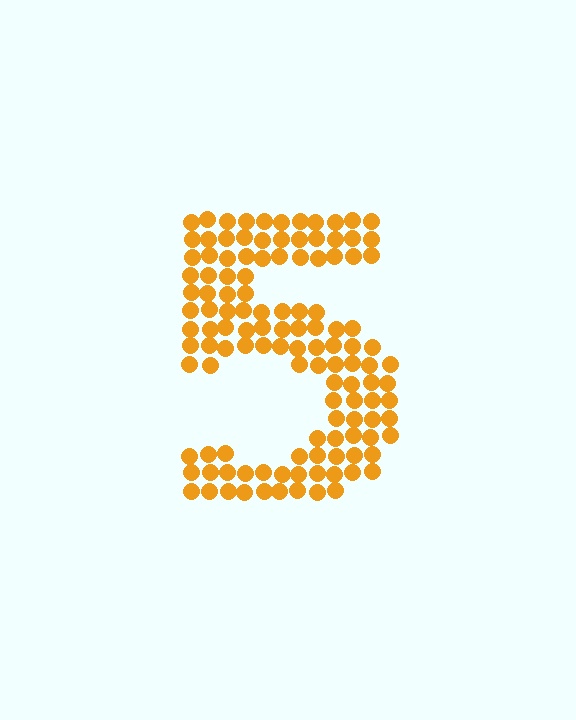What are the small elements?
The small elements are circles.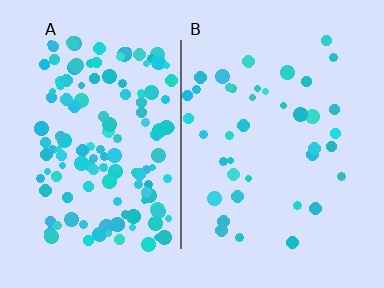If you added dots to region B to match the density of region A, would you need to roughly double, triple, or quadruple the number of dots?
Approximately triple.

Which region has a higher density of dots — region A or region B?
A (the left).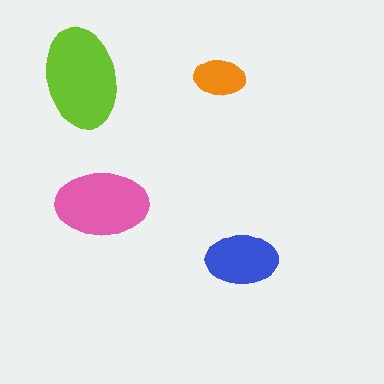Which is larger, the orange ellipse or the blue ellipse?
The blue one.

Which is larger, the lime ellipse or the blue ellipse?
The lime one.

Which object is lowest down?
The blue ellipse is bottommost.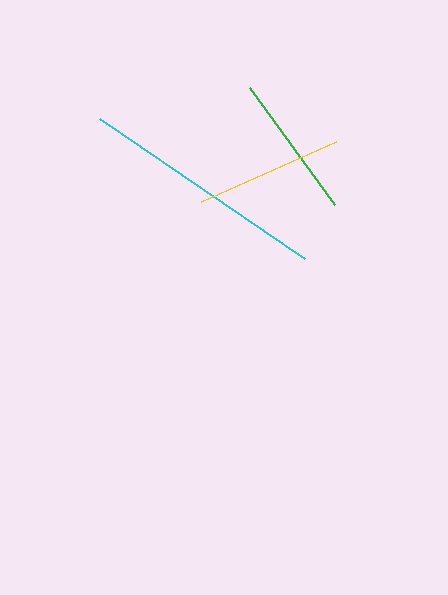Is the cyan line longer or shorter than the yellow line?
The cyan line is longer than the yellow line.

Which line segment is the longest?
The cyan line is the longest at approximately 249 pixels.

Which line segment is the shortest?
The green line is the shortest at approximately 145 pixels.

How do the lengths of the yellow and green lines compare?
The yellow and green lines are approximately the same length.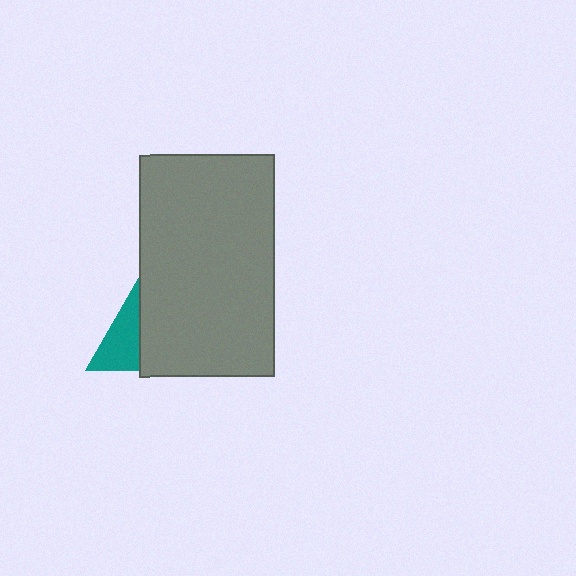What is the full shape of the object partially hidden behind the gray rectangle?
The partially hidden object is a teal triangle.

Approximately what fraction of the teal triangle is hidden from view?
Roughly 61% of the teal triangle is hidden behind the gray rectangle.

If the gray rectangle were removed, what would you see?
You would see the complete teal triangle.